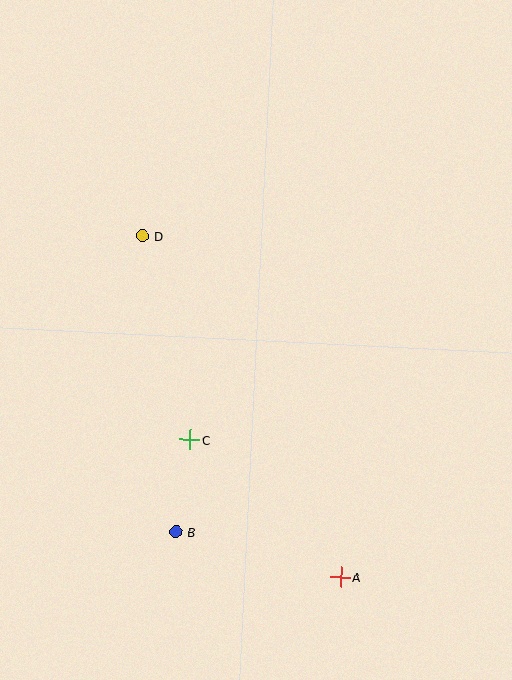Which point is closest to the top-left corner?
Point D is closest to the top-left corner.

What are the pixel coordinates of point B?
Point B is at (176, 532).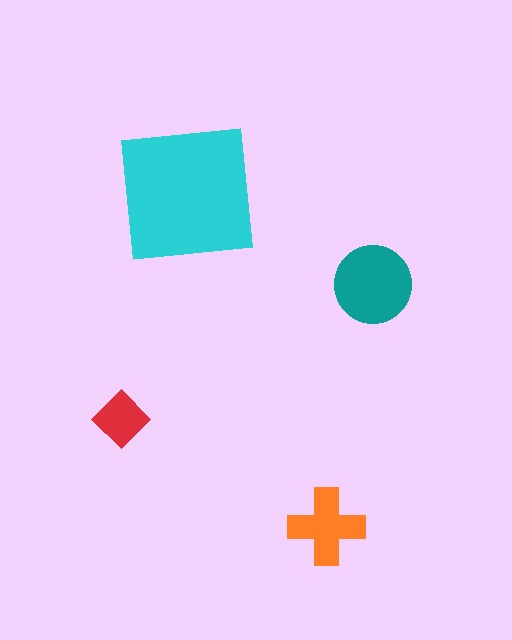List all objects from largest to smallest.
The cyan square, the teal circle, the orange cross, the red diamond.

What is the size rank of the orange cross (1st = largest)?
3rd.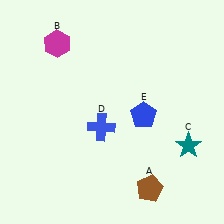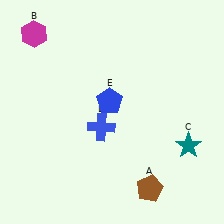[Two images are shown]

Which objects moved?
The objects that moved are: the magenta hexagon (B), the blue pentagon (E).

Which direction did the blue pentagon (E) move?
The blue pentagon (E) moved left.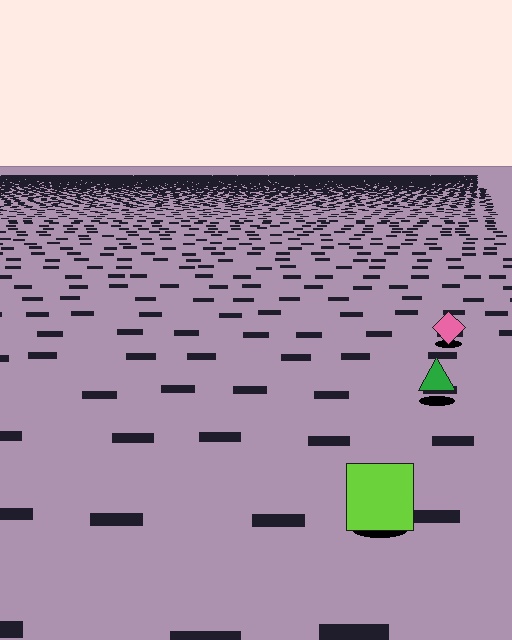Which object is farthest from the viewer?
The pink diamond is farthest from the viewer. It appears smaller and the ground texture around it is denser.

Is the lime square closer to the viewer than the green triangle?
Yes. The lime square is closer — you can tell from the texture gradient: the ground texture is coarser near it.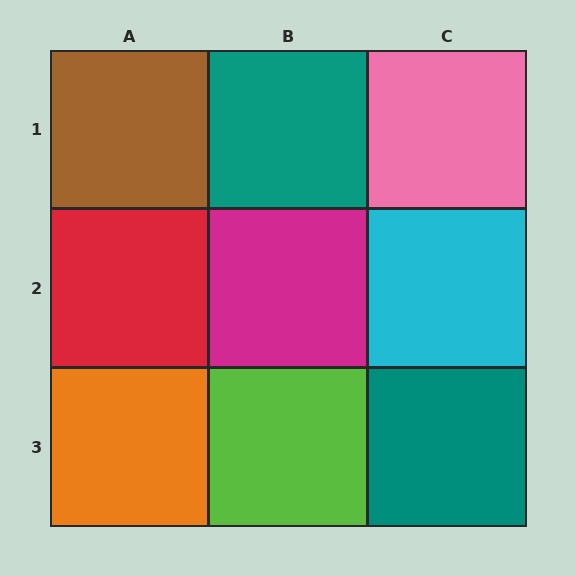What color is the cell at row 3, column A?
Orange.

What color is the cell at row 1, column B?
Teal.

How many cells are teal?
2 cells are teal.